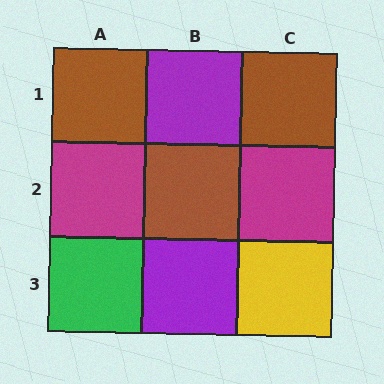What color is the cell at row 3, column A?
Green.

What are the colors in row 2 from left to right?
Magenta, brown, magenta.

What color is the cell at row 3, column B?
Purple.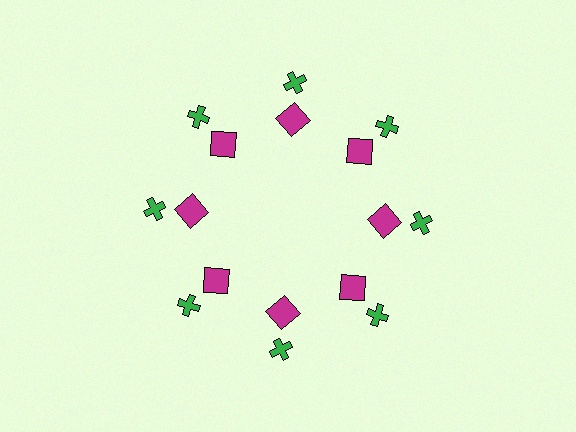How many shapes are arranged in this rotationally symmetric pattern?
There are 16 shapes, arranged in 8 groups of 2.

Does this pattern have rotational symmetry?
Yes, this pattern has 8-fold rotational symmetry. It looks the same after rotating 45 degrees around the center.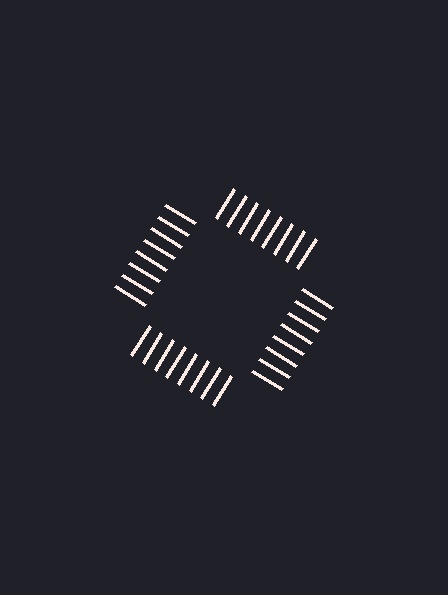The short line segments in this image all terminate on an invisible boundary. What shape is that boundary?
An illusory square — the line segments terminate on its edges but no continuous stroke is drawn.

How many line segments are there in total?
32 — 8 along each of the 4 edges.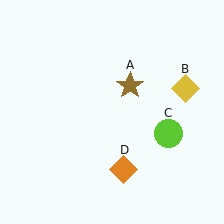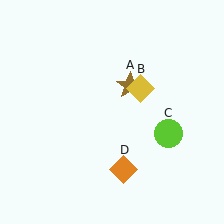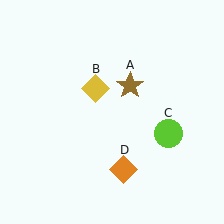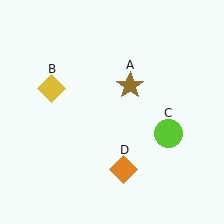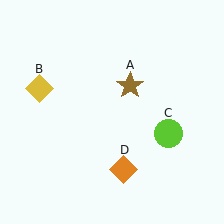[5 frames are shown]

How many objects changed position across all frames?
1 object changed position: yellow diamond (object B).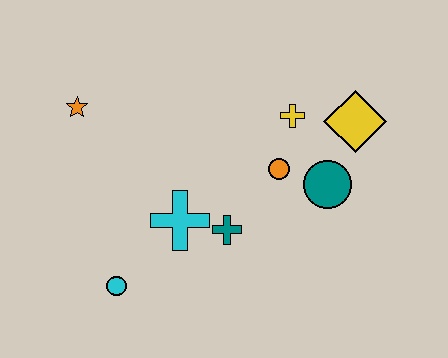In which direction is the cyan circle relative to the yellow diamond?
The cyan circle is to the left of the yellow diamond.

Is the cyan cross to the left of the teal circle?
Yes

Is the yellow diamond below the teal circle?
No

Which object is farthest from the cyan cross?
The yellow diamond is farthest from the cyan cross.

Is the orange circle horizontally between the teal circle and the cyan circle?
Yes